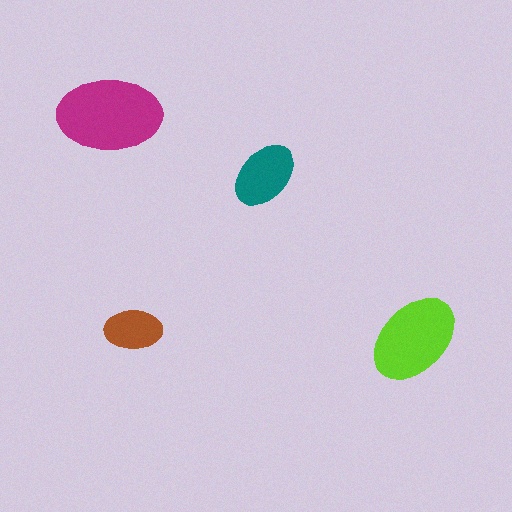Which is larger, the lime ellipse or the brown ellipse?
The lime one.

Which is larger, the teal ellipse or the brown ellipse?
The teal one.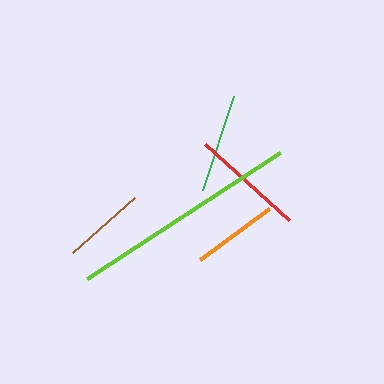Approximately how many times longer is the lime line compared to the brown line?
The lime line is approximately 2.8 times the length of the brown line.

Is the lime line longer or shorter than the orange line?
The lime line is longer than the orange line.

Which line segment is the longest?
The lime line is the longest at approximately 230 pixels.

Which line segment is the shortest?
The brown line is the shortest at approximately 83 pixels.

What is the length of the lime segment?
The lime segment is approximately 230 pixels long.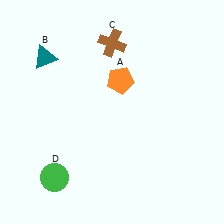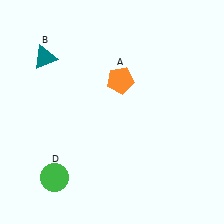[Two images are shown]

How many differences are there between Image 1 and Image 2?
There is 1 difference between the two images.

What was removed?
The brown cross (C) was removed in Image 2.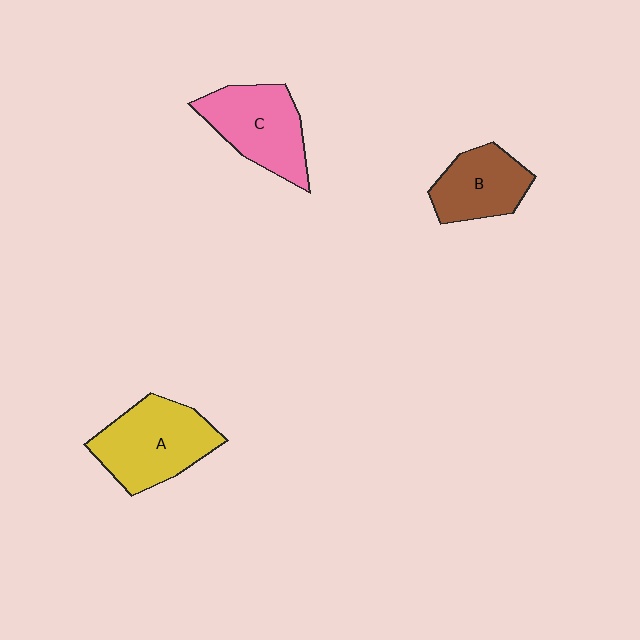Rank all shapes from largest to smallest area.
From largest to smallest: A (yellow), C (pink), B (brown).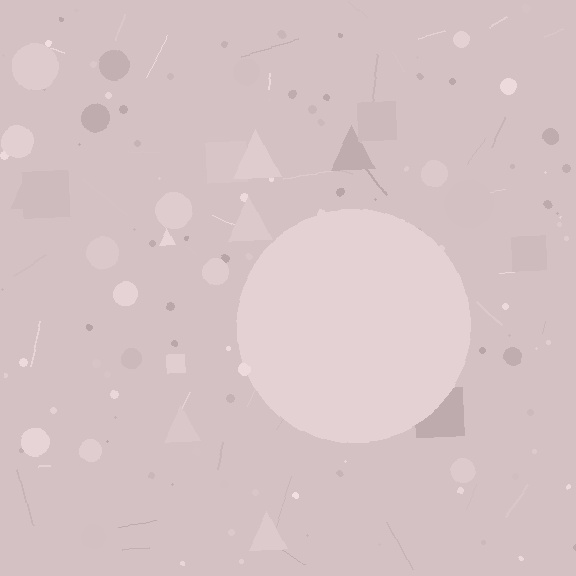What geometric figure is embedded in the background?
A circle is embedded in the background.